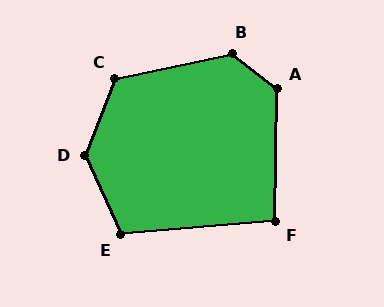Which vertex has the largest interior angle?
D, at approximately 134 degrees.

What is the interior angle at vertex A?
Approximately 126 degrees (obtuse).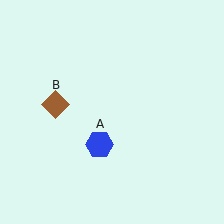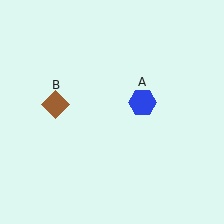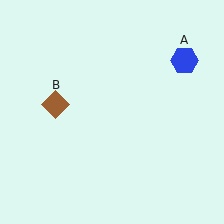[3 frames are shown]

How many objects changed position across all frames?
1 object changed position: blue hexagon (object A).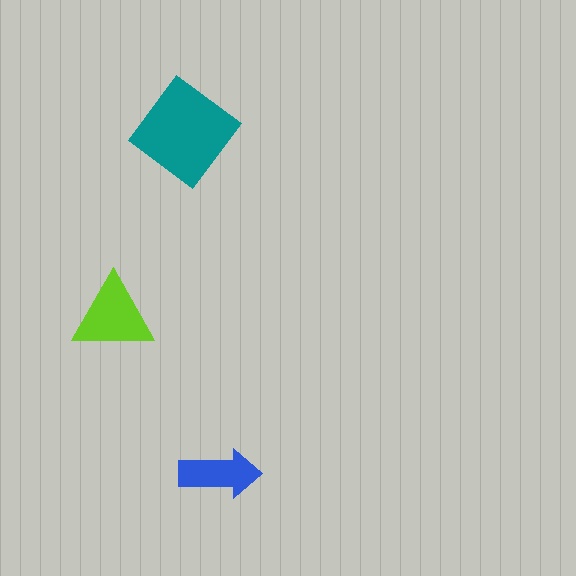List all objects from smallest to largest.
The blue arrow, the lime triangle, the teal diamond.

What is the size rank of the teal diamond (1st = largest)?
1st.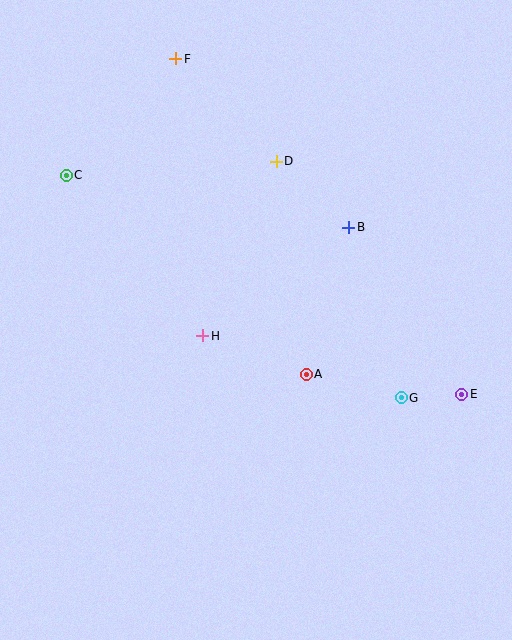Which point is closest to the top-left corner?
Point F is closest to the top-left corner.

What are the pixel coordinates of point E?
Point E is at (462, 394).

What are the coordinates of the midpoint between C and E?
The midpoint between C and E is at (264, 285).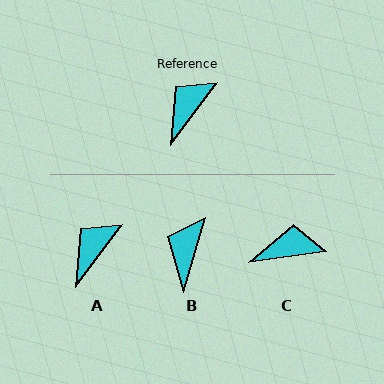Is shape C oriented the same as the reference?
No, it is off by about 45 degrees.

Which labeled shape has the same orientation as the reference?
A.